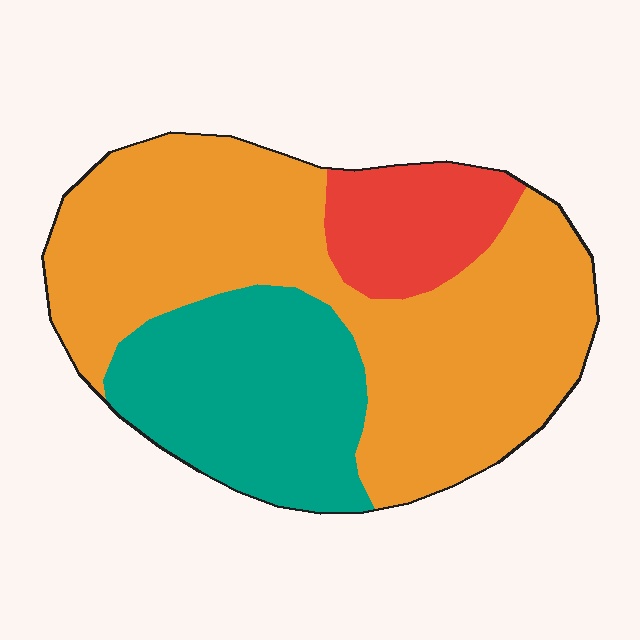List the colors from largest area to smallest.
From largest to smallest: orange, teal, red.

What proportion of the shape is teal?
Teal takes up about one quarter (1/4) of the shape.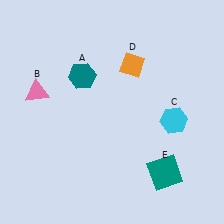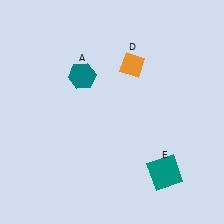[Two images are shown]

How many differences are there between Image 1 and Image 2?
There are 2 differences between the two images.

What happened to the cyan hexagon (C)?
The cyan hexagon (C) was removed in Image 2. It was in the bottom-right area of Image 1.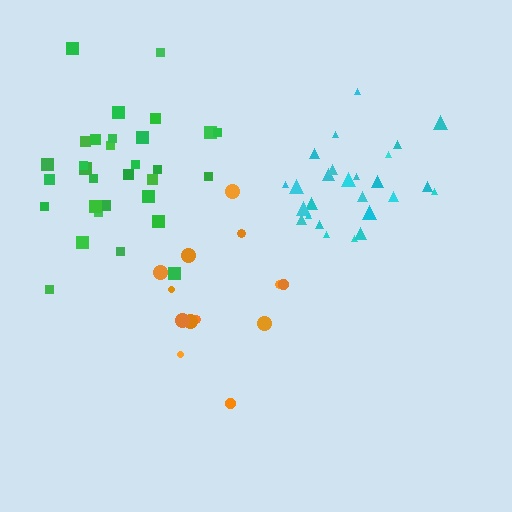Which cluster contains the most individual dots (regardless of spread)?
Green (31).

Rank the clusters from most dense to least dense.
cyan, green, orange.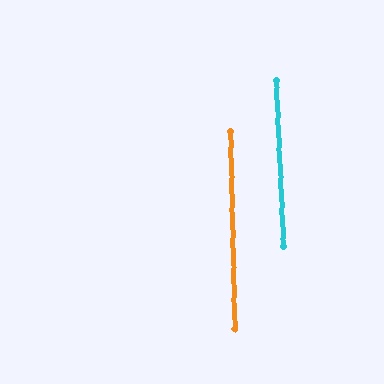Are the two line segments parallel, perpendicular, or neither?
Parallel — their directions differ by only 1.1°.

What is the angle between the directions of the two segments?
Approximately 1 degree.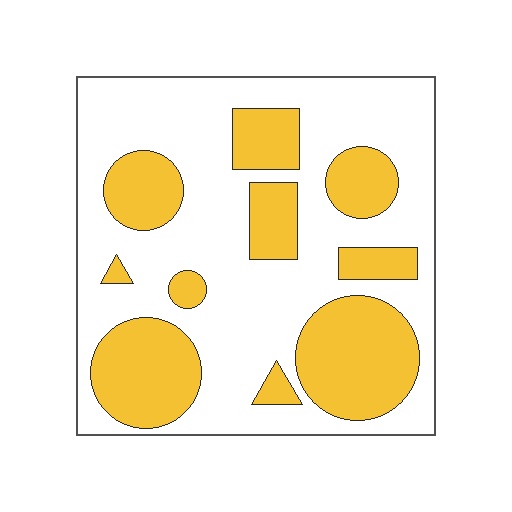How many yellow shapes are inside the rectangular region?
10.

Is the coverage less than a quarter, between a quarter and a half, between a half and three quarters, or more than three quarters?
Between a quarter and a half.